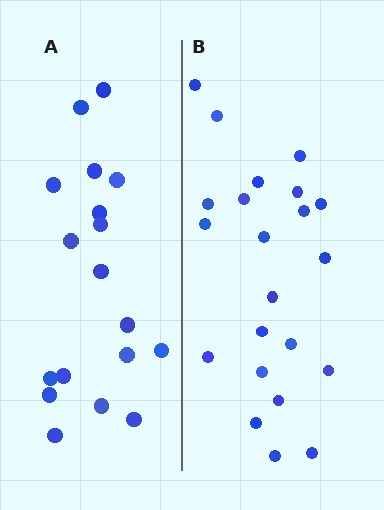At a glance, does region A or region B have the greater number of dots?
Region B (the right region) has more dots.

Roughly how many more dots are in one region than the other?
Region B has about 4 more dots than region A.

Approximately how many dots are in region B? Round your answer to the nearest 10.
About 20 dots. (The exact count is 22, which rounds to 20.)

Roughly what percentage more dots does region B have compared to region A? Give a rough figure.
About 20% more.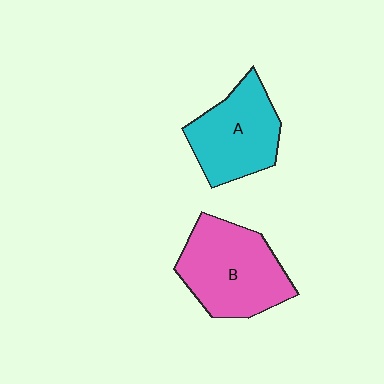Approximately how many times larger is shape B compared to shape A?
Approximately 1.2 times.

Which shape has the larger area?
Shape B (pink).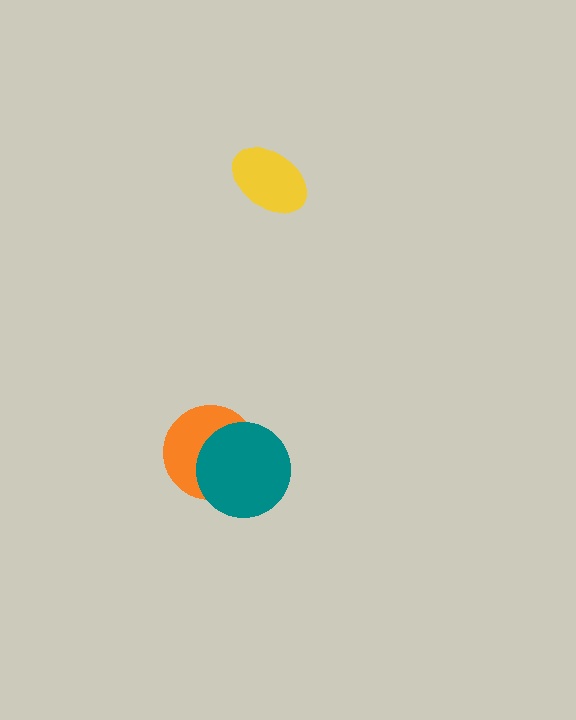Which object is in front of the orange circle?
The teal circle is in front of the orange circle.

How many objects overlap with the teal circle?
1 object overlaps with the teal circle.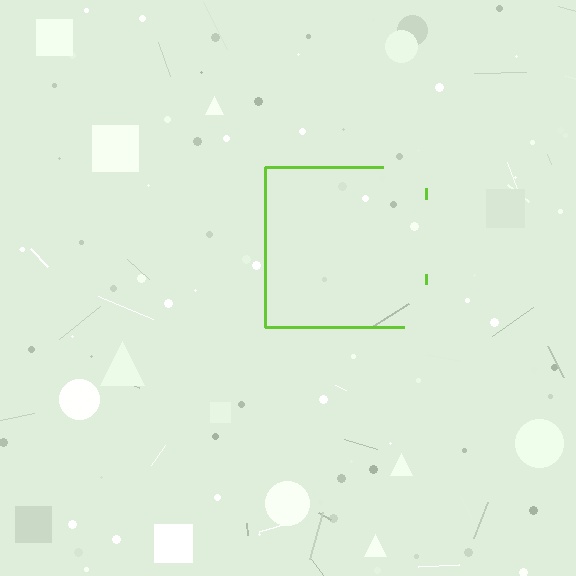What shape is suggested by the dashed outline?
The dashed outline suggests a square.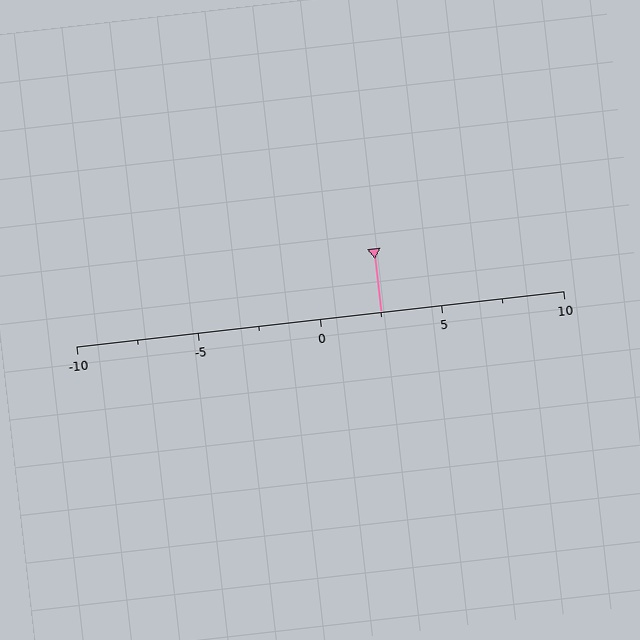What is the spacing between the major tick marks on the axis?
The major ticks are spaced 5 apart.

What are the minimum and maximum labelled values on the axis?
The axis runs from -10 to 10.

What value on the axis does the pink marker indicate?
The marker indicates approximately 2.5.